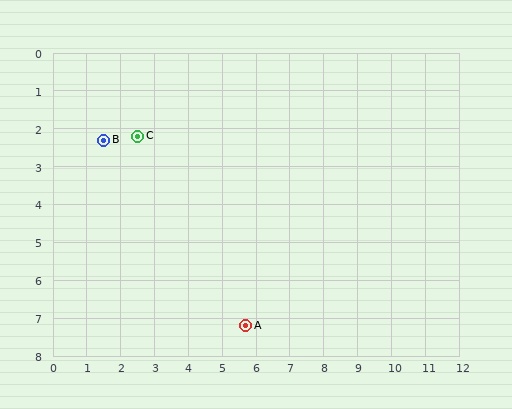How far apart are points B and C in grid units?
Points B and C are about 1.0 grid units apart.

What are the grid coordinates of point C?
Point C is at approximately (2.5, 2.2).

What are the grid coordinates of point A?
Point A is at approximately (5.7, 7.2).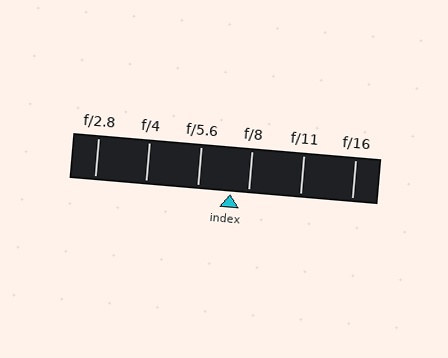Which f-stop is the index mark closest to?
The index mark is closest to f/8.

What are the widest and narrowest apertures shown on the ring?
The widest aperture shown is f/2.8 and the narrowest is f/16.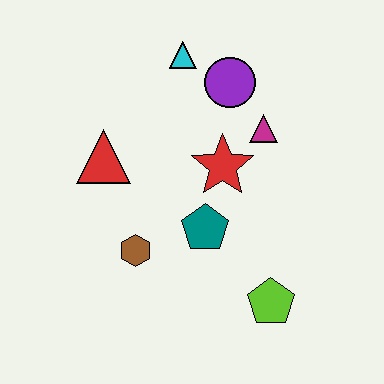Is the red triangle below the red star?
No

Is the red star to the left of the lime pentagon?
Yes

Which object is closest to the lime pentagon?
The teal pentagon is closest to the lime pentagon.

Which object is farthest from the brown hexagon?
The cyan triangle is farthest from the brown hexagon.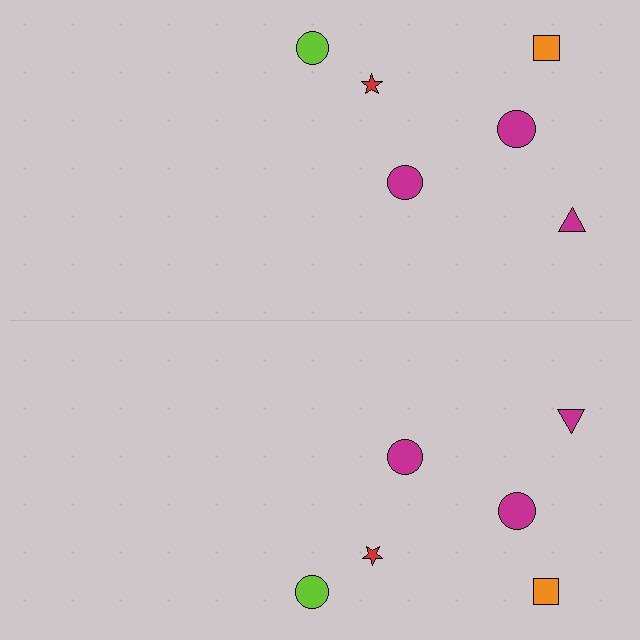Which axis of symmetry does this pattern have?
The pattern has a horizontal axis of symmetry running through the center of the image.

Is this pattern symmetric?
Yes, this pattern has bilateral (reflection) symmetry.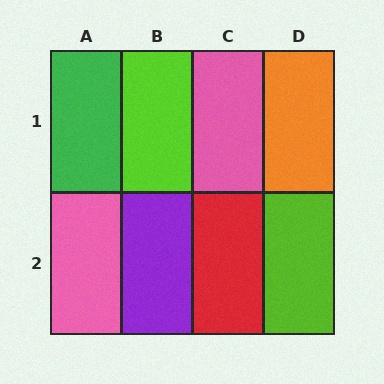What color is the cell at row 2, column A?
Pink.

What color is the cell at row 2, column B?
Purple.